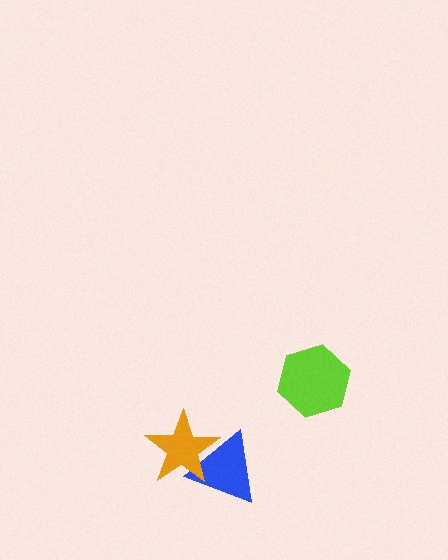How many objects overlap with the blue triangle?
1 object overlaps with the blue triangle.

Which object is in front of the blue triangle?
The orange star is in front of the blue triangle.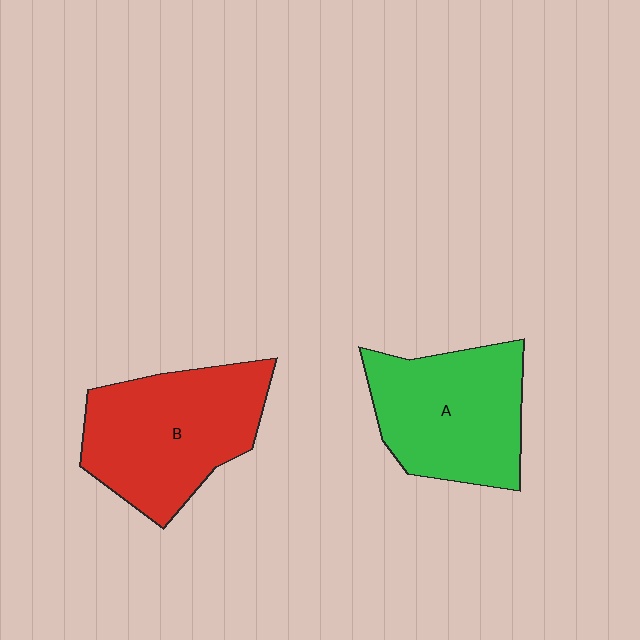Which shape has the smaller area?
Shape A (green).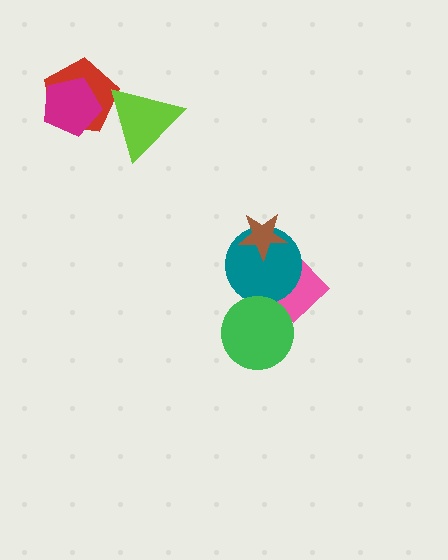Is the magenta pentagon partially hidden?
No, no other shape covers it.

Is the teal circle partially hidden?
Yes, it is partially covered by another shape.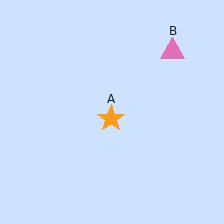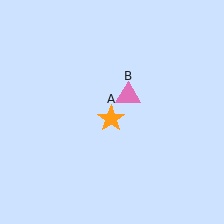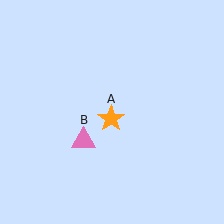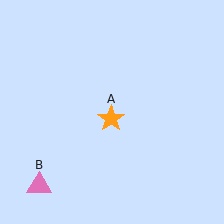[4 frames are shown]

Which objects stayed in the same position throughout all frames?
Orange star (object A) remained stationary.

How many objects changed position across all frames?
1 object changed position: pink triangle (object B).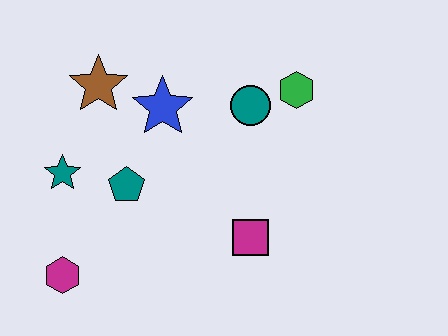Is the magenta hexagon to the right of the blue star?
No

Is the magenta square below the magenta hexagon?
No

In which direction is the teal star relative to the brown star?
The teal star is below the brown star.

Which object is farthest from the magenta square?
The brown star is farthest from the magenta square.